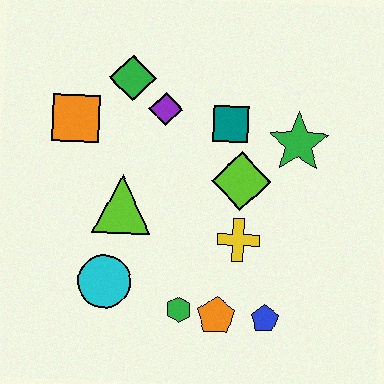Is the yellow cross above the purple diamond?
No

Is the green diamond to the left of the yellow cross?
Yes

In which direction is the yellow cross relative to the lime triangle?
The yellow cross is to the right of the lime triangle.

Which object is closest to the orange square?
The green diamond is closest to the orange square.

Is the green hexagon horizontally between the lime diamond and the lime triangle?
Yes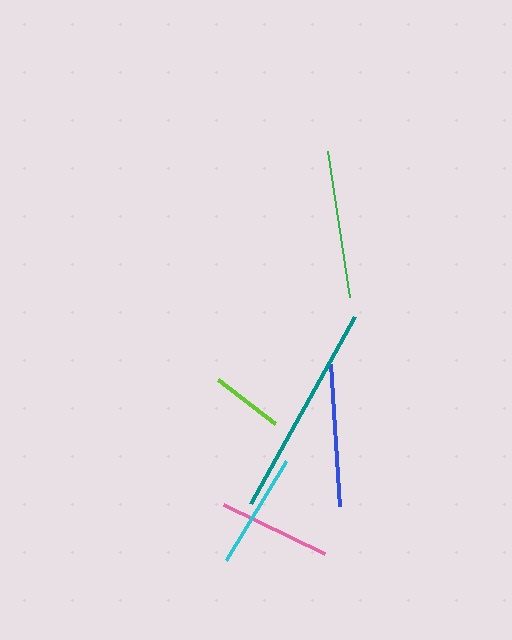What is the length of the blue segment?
The blue segment is approximately 142 pixels long.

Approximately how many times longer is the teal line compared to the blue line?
The teal line is approximately 1.5 times the length of the blue line.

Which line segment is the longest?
The teal line is the longest at approximately 214 pixels.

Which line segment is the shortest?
The lime line is the shortest at approximately 72 pixels.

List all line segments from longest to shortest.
From longest to shortest: teal, green, blue, cyan, pink, lime.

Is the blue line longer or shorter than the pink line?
The blue line is longer than the pink line.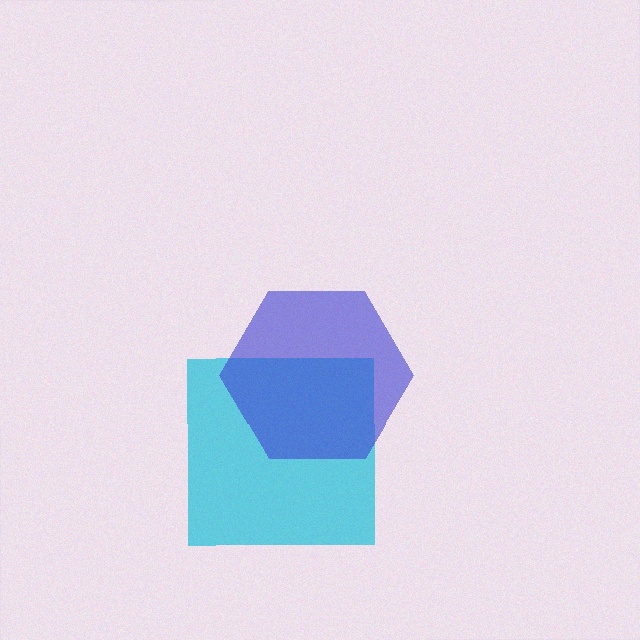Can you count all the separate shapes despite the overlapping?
Yes, there are 2 separate shapes.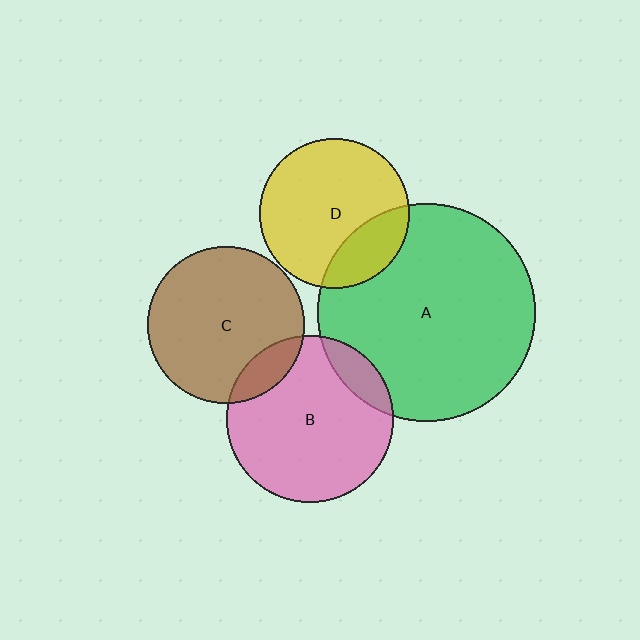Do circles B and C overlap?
Yes.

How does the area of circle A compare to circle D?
Approximately 2.1 times.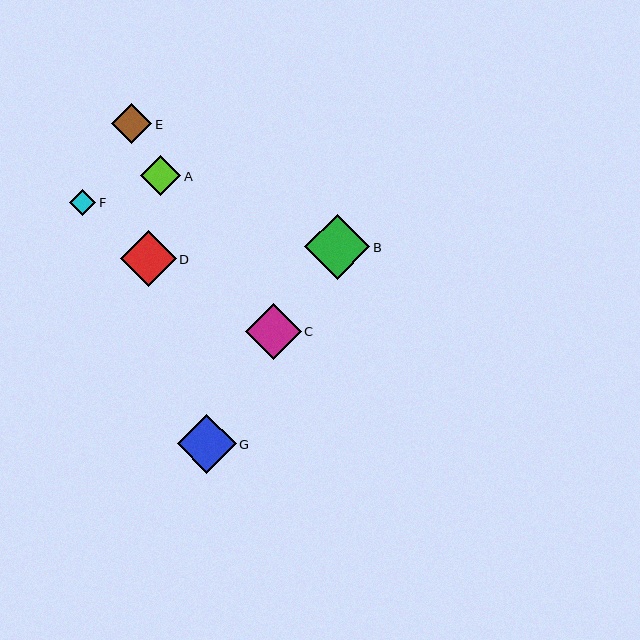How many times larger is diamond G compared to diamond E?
Diamond G is approximately 1.5 times the size of diamond E.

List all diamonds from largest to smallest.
From largest to smallest: B, G, C, D, E, A, F.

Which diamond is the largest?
Diamond B is the largest with a size of approximately 65 pixels.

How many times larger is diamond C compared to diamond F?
Diamond C is approximately 2.1 times the size of diamond F.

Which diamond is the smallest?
Diamond F is the smallest with a size of approximately 26 pixels.